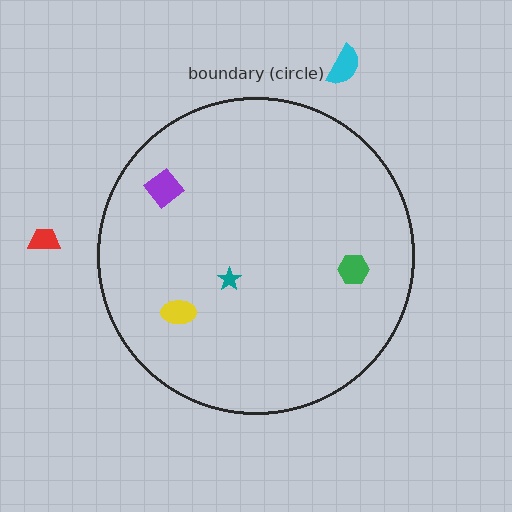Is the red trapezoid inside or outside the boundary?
Outside.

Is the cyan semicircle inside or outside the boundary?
Outside.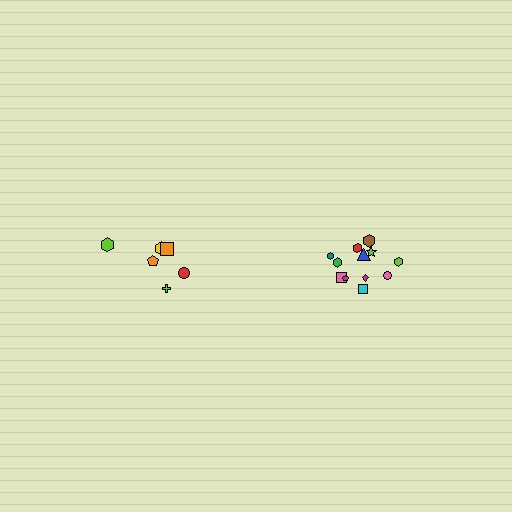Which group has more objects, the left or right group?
The right group.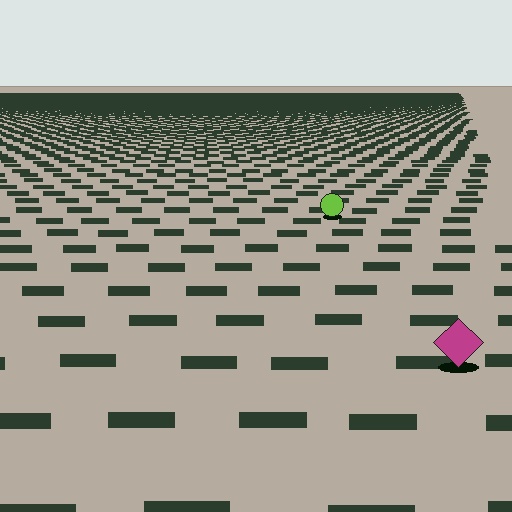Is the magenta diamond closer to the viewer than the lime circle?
Yes. The magenta diamond is closer — you can tell from the texture gradient: the ground texture is coarser near it.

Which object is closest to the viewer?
The magenta diamond is closest. The texture marks near it are larger and more spread out.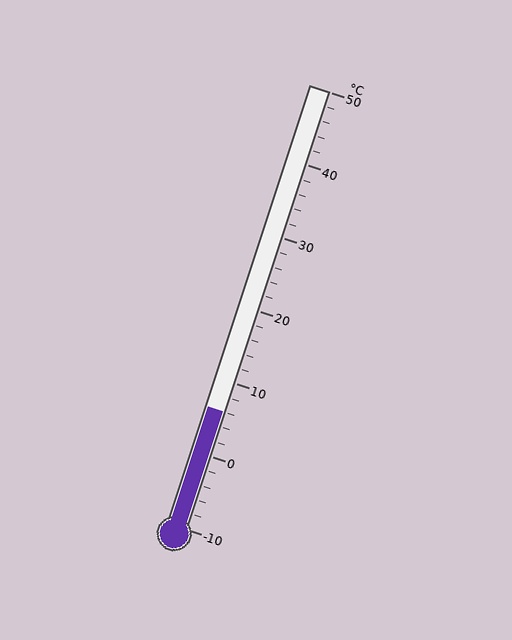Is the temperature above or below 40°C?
The temperature is below 40°C.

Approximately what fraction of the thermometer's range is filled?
The thermometer is filled to approximately 25% of its range.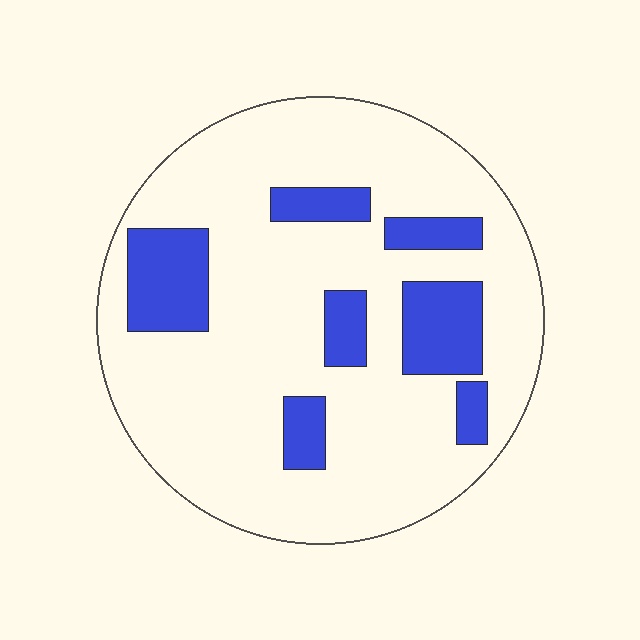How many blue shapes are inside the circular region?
7.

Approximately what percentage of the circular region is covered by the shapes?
Approximately 20%.